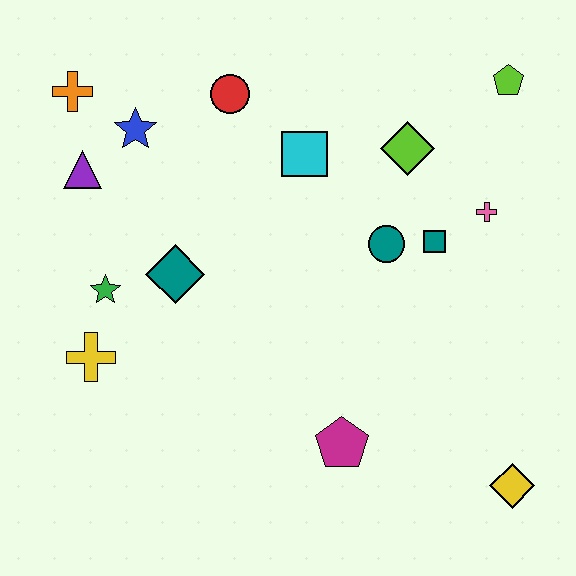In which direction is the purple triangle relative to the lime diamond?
The purple triangle is to the left of the lime diamond.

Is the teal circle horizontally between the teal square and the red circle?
Yes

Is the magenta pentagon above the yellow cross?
No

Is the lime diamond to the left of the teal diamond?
No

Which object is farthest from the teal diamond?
The yellow diamond is farthest from the teal diamond.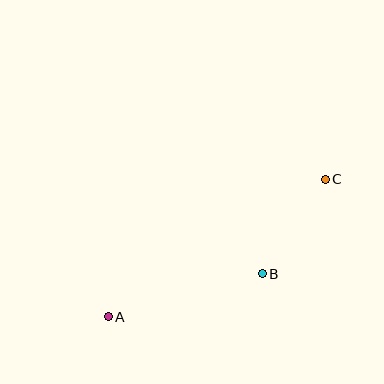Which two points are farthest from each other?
Points A and C are farthest from each other.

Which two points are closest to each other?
Points B and C are closest to each other.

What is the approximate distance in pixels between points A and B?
The distance between A and B is approximately 160 pixels.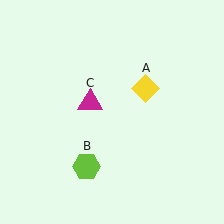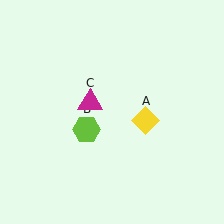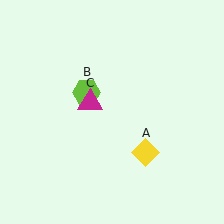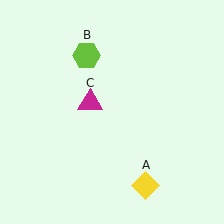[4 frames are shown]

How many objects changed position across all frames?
2 objects changed position: yellow diamond (object A), lime hexagon (object B).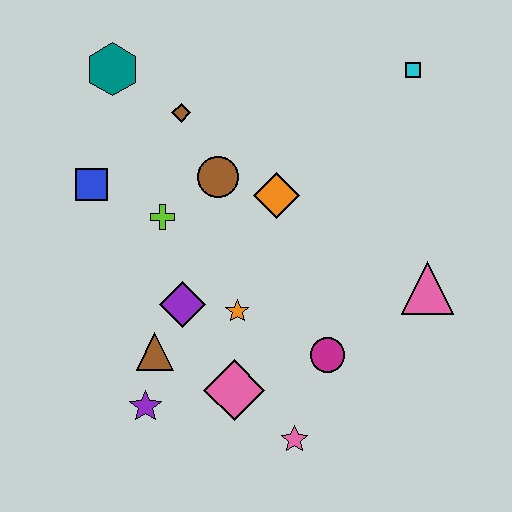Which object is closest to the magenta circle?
The pink star is closest to the magenta circle.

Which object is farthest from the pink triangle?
The teal hexagon is farthest from the pink triangle.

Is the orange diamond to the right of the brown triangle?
Yes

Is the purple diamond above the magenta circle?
Yes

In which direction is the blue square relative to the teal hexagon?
The blue square is below the teal hexagon.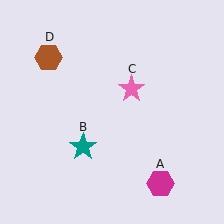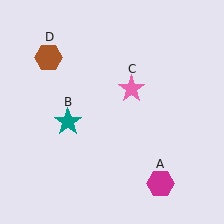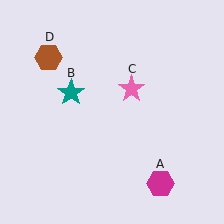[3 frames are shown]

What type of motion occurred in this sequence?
The teal star (object B) rotated clockwise around the center of the scene.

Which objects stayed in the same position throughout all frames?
Magenta hexagon (object A) and pink star (object C) and brown hexagon (object D) remained stationary.